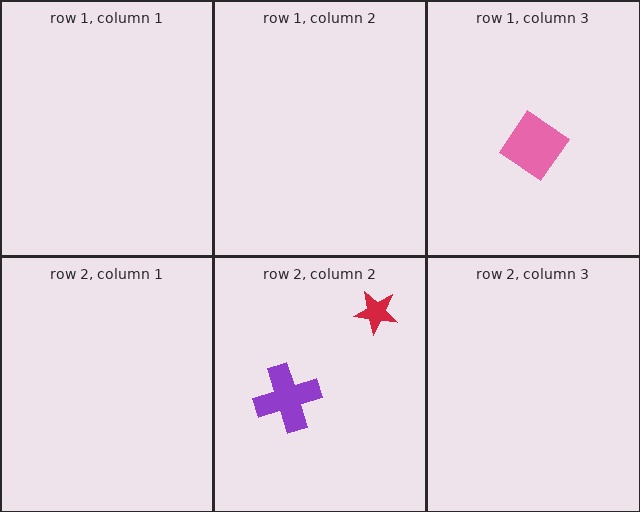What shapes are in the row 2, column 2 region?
The red star, the purple cross.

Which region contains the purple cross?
The row 2, column 2 region.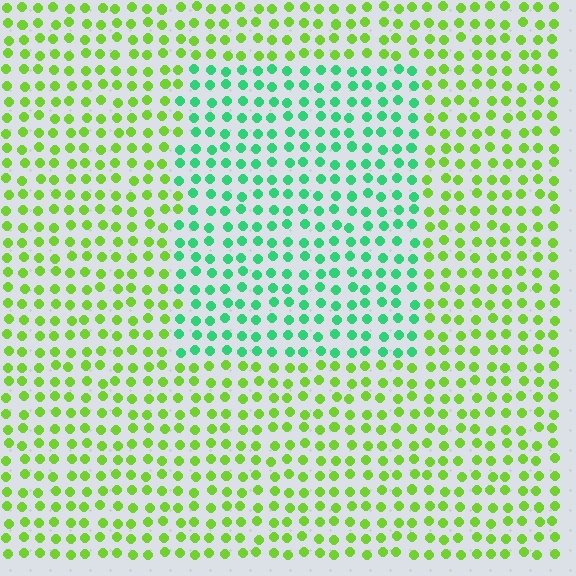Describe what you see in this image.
The image is filled with small lime elements in a uniform arrangement. A rectangle-shaped region is visible where the elements are tinted to a slightly different hue, forming a subtle color boundary.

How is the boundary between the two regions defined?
The boundary is defined purely by a slight shift in hue (about 51 degrees). Spacing, size, and orientation are identical on both sides.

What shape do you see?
I see a rectangle.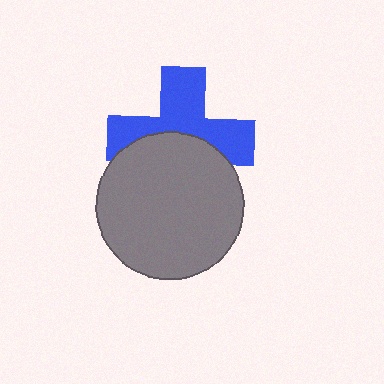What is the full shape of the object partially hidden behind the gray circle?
The partially hidden object is a blue cross.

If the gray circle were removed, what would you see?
You would see the complete blue cross.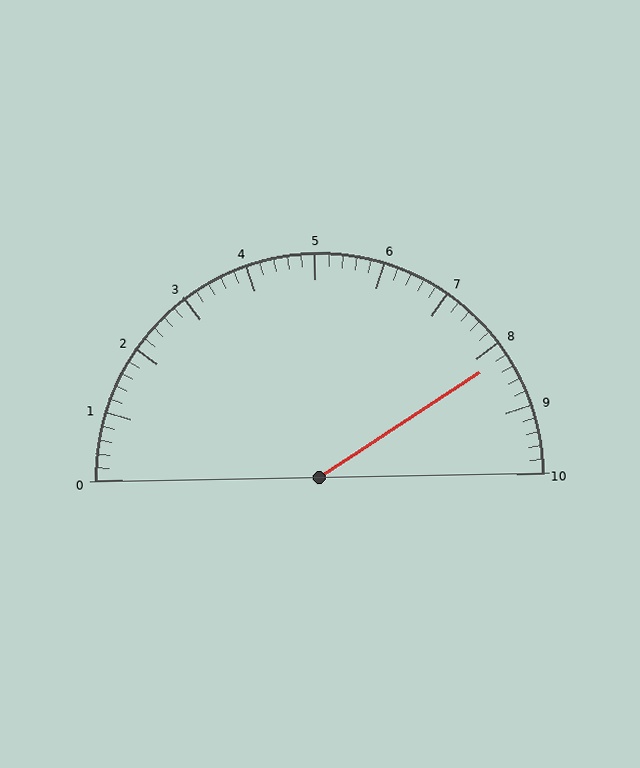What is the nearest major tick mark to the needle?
The nearest major tick mark is 8.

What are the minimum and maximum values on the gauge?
The gauge ranges from 0 to 10.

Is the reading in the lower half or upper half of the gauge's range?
The reading is in the upper half of the range (0 to 10).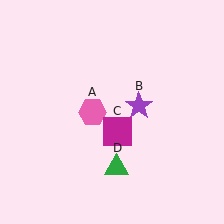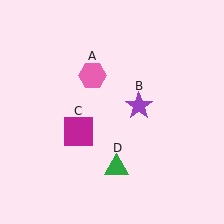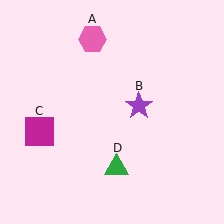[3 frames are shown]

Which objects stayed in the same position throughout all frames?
Purple star (object B) and green triangle (object D) remained stationary.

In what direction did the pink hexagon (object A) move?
The pink hexagon (object A) moved up.